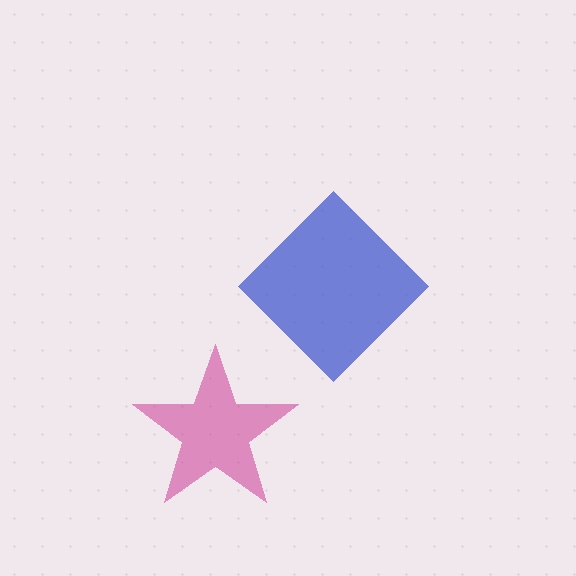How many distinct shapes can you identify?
There are 2 distinct shapes: a magenta star, a blue diamond.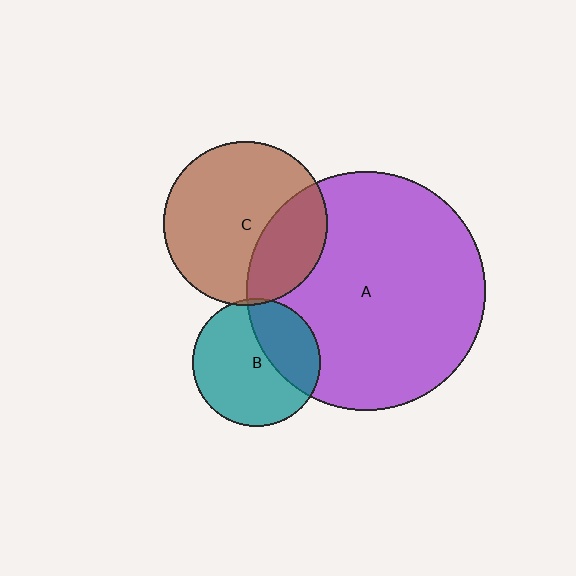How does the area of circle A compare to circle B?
Approximately 3.5 times.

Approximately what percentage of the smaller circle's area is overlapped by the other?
Approximately 30%.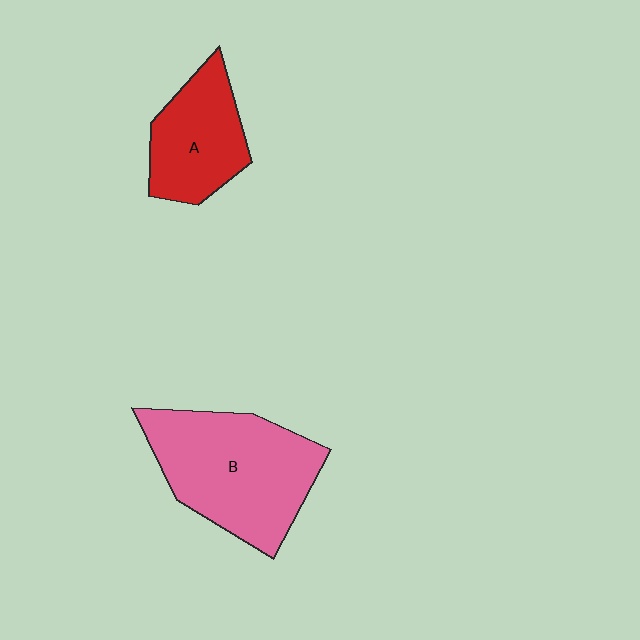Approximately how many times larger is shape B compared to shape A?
Approximately 1.7 times.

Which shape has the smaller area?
Shape A (red).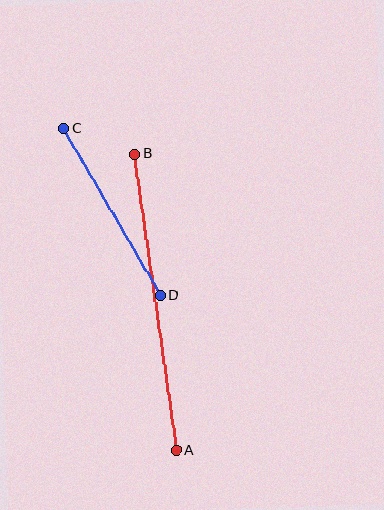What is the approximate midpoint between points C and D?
The midpoint is at approximately (112, 212) pixels.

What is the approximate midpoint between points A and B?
The midpoint is at approximately (156, 302) pixels.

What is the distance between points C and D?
The distance is approximately 193 pixels.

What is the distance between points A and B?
The distance is approximately 300 pixels.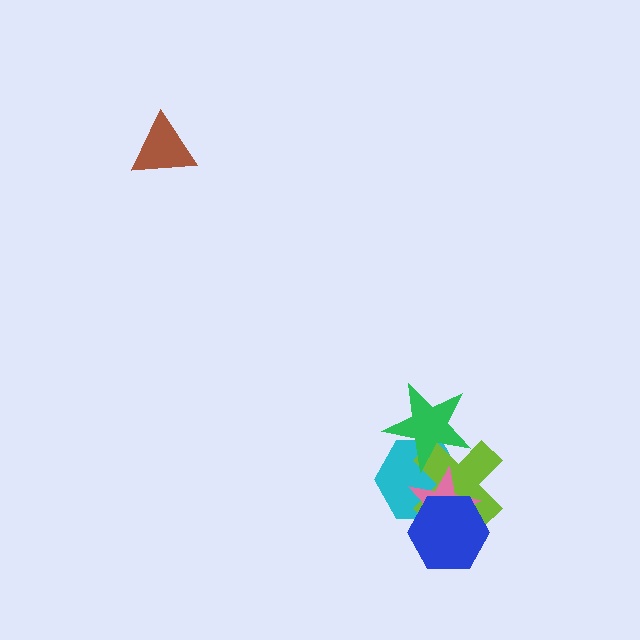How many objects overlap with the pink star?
3 objects overlap with the pink star.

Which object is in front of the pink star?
The blue hexagon is in front of the pink star.